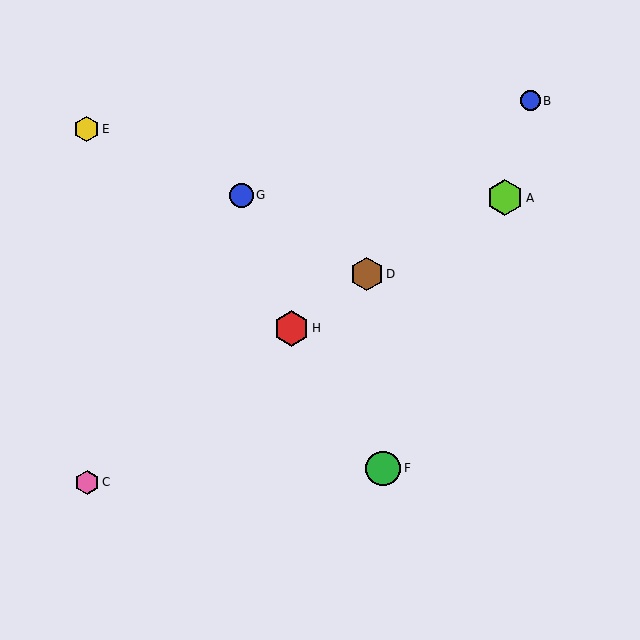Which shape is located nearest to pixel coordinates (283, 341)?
The red hexagon (labeled H) at (292, 328) is nearest to that location.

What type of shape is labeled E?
Shape E is a yellow hexagon.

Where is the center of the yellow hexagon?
The center of the yellow hexagon is at (87, 129).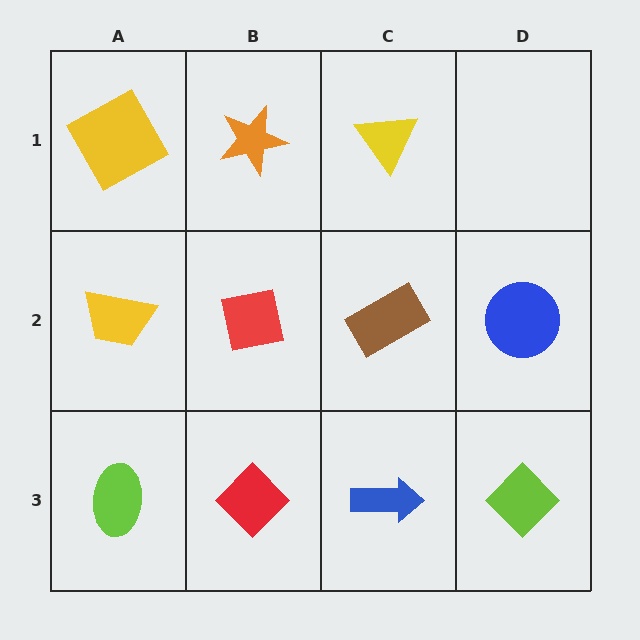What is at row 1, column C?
A yellow triangle.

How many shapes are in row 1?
3 shapes.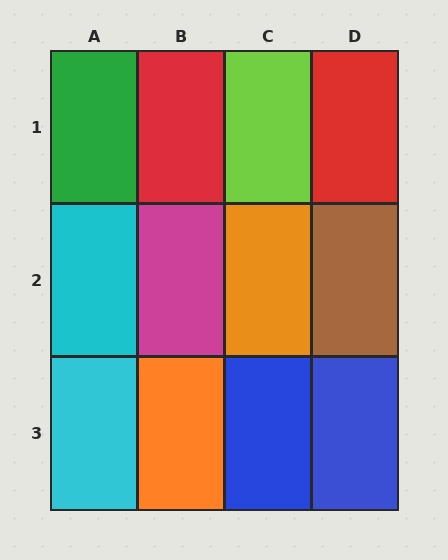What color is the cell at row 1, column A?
Green.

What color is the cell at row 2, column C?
Orange.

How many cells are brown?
1 cell is brown.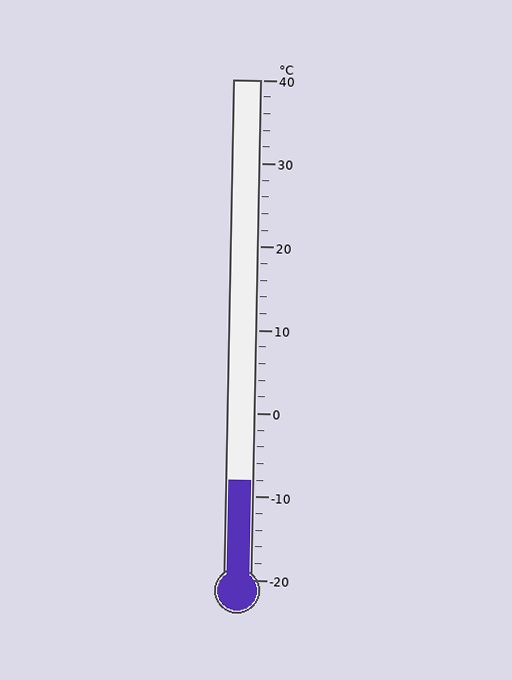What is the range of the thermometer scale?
The thermometer scale ranges from -20°C to 40°C.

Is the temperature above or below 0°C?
The temperature is below 0°C.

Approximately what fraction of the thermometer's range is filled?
The thermometer is filled to approximately 20% of its range.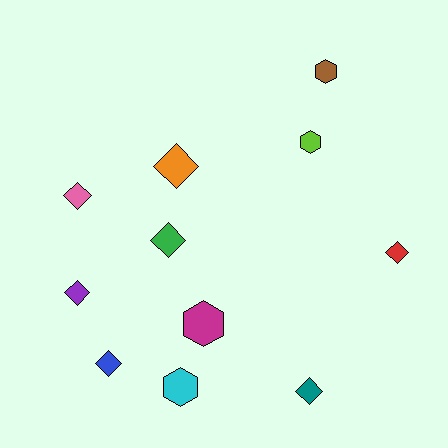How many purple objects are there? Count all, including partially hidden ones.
There is 1 purple object.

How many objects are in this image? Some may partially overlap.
There are 11 objects.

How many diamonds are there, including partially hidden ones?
There are 7 diamonds.